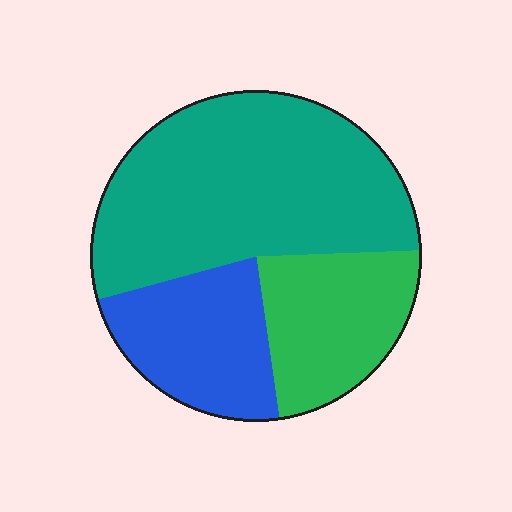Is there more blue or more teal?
Teal.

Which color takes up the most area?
Teal, at roughly 55%.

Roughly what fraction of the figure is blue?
Blue covers around 25% of the figure.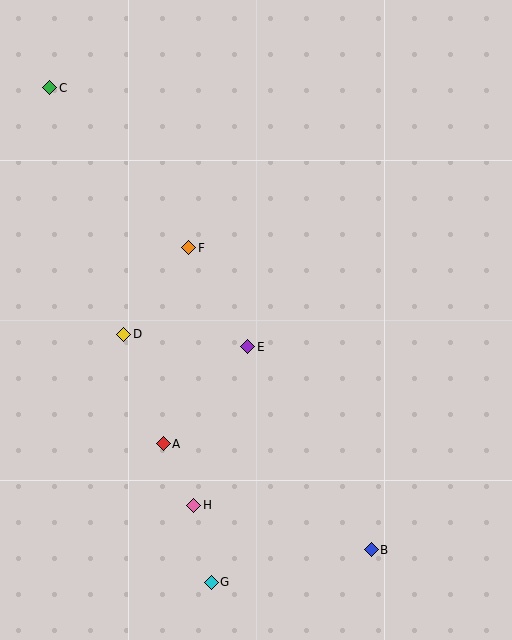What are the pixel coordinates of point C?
Point C is at (50, 88).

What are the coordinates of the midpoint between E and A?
The midpoint between E and A is at (205, 395).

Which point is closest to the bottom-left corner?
Point G is closest to the bottom-left corner.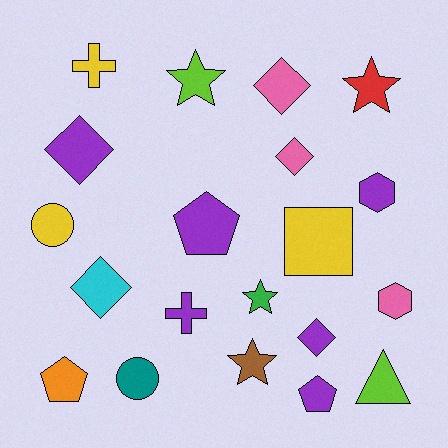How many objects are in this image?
There are 20 objects.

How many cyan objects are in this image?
There is 1 cyan object.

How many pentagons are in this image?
There are 3 pentagons.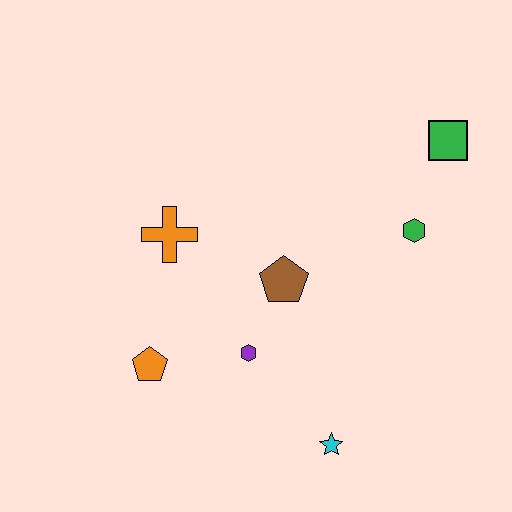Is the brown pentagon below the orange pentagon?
No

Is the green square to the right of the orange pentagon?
Yes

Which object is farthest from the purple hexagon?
The green square is farthest from the purple hexagon.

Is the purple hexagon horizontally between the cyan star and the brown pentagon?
No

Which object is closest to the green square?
The green hexagon is closest to the green square.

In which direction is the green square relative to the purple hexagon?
The green square is above the purple hexagon.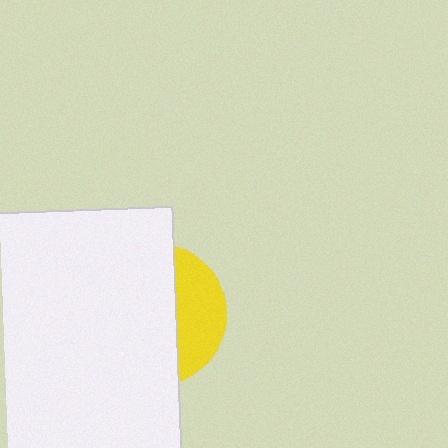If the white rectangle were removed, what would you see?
You would see the complete yellow circle.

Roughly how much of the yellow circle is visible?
A small part of it is visible (roughly 32%).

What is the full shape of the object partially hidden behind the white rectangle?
The partially hidden object is a yellow circle.